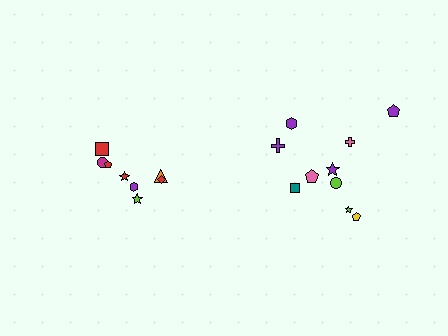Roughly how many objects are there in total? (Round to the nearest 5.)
Roughly 20 objects in total.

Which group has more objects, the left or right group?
The right group.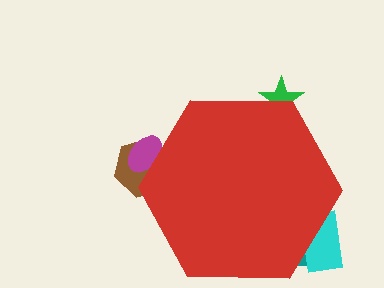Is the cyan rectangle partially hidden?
Yes, the cyan rectangle is partially hidden behind the red hexagon.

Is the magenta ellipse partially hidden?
Yes, the magenta ellipse is partially hidden behind the red hexagon.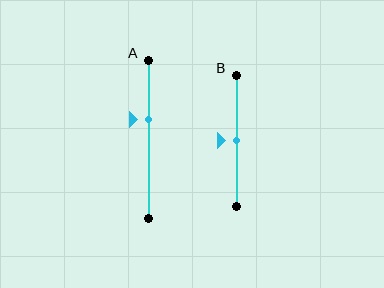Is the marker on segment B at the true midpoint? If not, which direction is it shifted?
Yes, the marker on segment B is at the true midpoint.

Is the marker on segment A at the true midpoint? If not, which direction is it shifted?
No, the marker on segment A is shifted upward by about 12% of the segment length.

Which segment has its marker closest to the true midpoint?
Segment B has its marker closest to the true midpoint.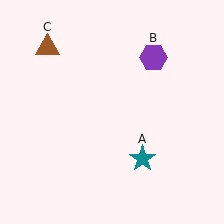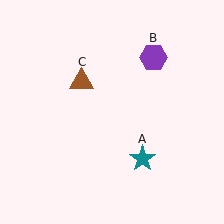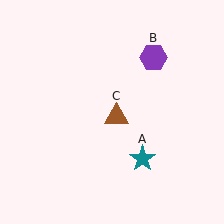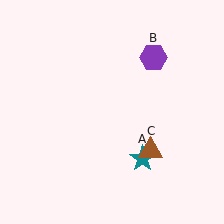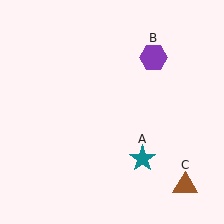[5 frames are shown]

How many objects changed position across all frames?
1 object changed position: brown triangle (object C).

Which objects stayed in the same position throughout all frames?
Teal star (object A) and purple hexagon (object B) remained stationary.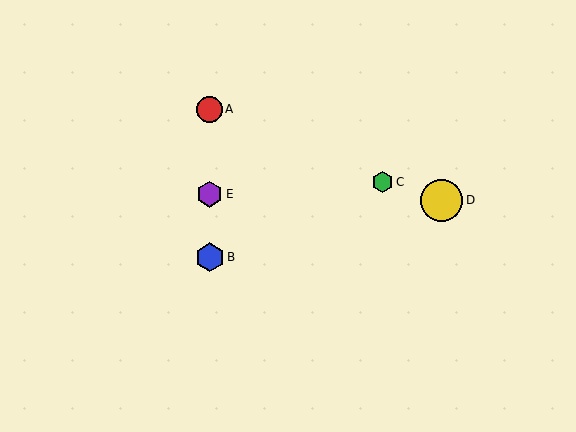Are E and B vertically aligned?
Yes, both are at x≈210.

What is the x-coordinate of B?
Object B is at x≈210.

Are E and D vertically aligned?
No, E is at x≈210 and D is at x≈441.